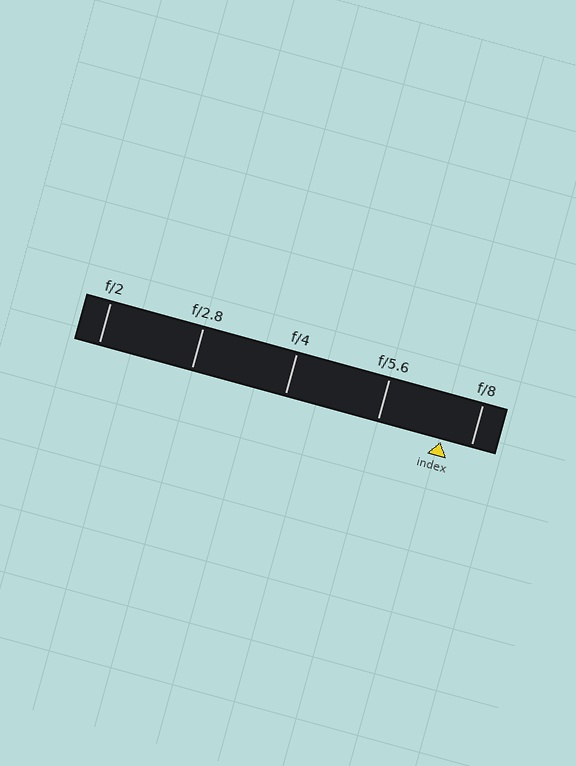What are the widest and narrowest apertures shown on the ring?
The widest aperture shown is f/2 and the narrowest is f/8.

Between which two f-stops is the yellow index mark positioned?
The index mark is between f/5.6 and f/8.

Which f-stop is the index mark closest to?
The index mark is closest to f/8.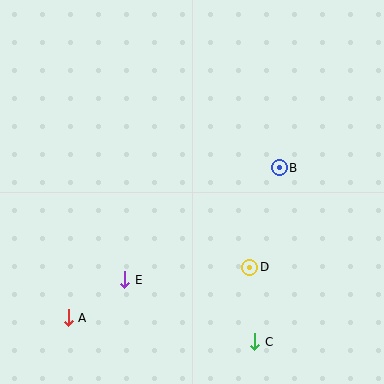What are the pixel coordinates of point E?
Point E is at (125, 280).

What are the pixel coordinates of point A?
Point A is at (68, 318).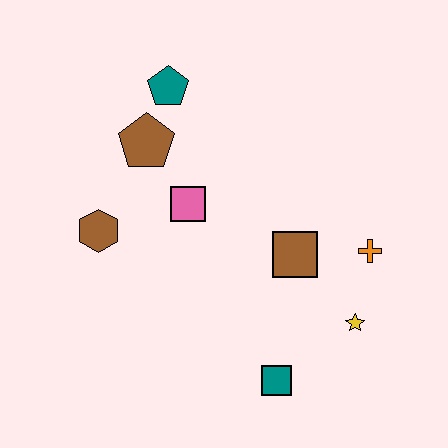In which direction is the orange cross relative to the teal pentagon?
The orange cross is to the right of the teal pentagon.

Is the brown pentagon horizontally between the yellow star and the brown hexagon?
Yes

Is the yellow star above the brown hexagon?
No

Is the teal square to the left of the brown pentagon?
No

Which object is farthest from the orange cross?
The brown hexagon is farthest from the orange cross.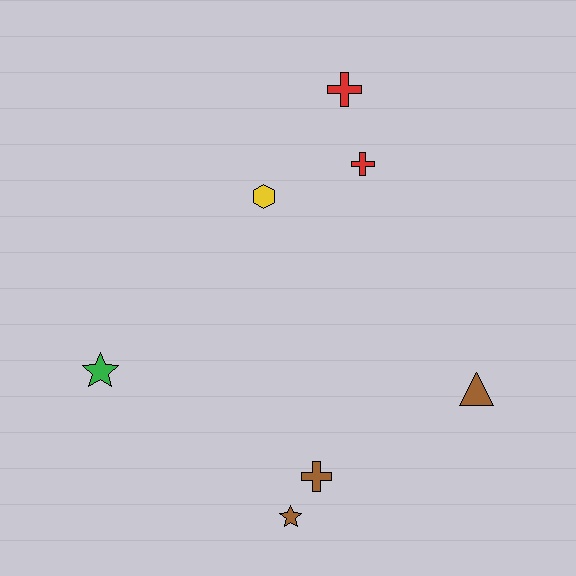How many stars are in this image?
There are 2 stars.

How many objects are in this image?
There are 7 objects.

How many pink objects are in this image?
There are no pink objects.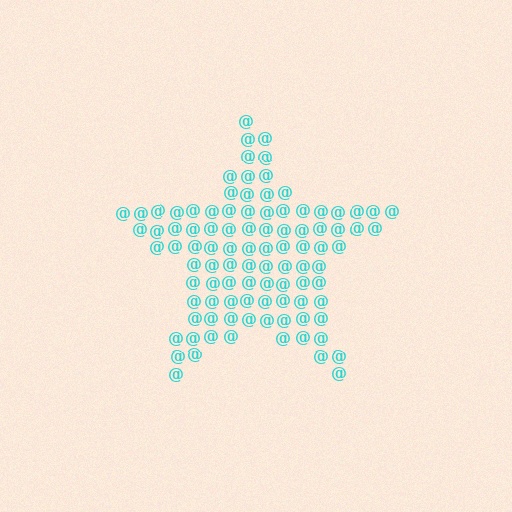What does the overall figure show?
The overall figure shows a star.